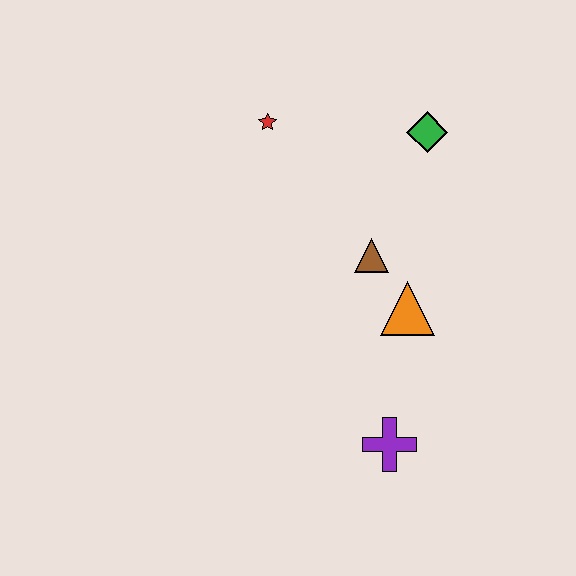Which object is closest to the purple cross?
The orange triangle is closest to the purple cross.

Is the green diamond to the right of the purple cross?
Yes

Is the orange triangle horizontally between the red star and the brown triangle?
No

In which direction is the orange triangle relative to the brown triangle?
The orange triangle is below the brown triangle.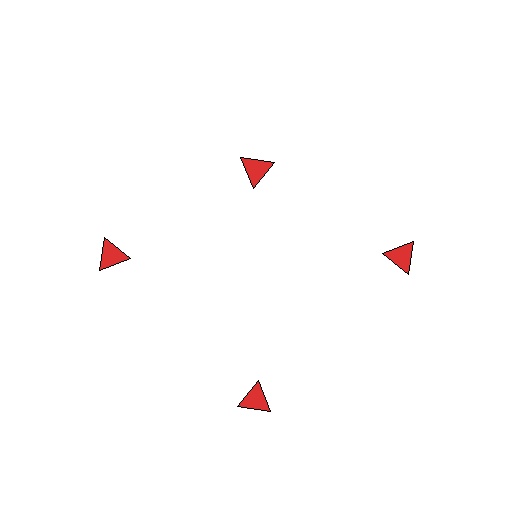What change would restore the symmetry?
The symmetry would be restored by moving it outward, back onto the ring so that all 4 triangles sit at equal angles and equal distance from the center.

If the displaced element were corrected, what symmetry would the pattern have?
It would have 4-fold rotational symmetry — the pattern would map onto itself every 90 degrees.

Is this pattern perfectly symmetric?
No. The 4 red triangles are arranged in a ring, but one element near the 12 o'clock position is pulled inward toward the center, breaking the 4-fold rotational symmetry.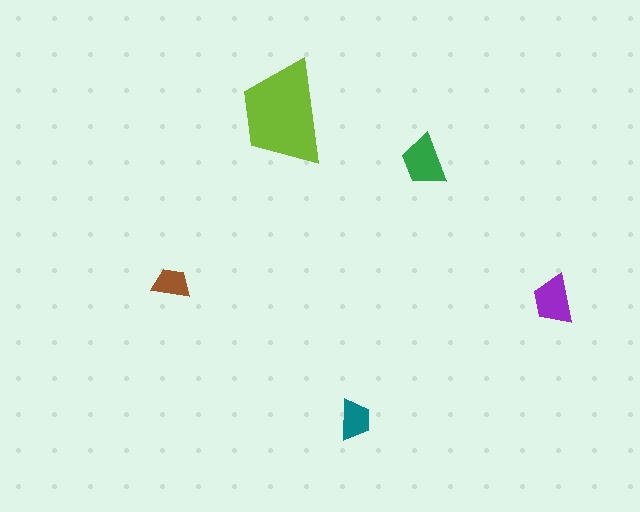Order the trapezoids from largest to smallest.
the lime one, the green one, the purple one, the teal one, the brown one.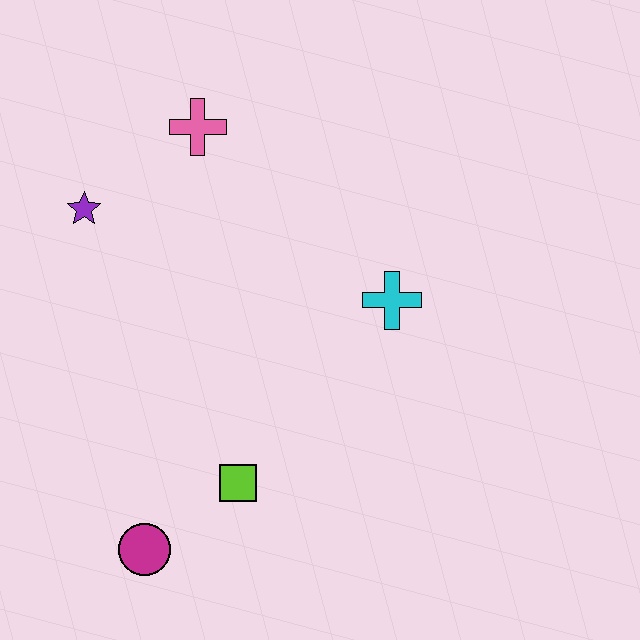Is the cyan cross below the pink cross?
Yes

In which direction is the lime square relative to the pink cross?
The lime square is below the pink cross.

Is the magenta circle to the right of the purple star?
Yes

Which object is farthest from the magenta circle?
The pink cross is farthest from the magenta circle.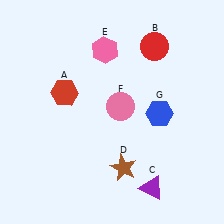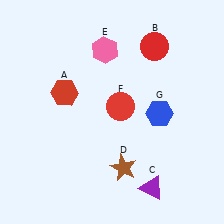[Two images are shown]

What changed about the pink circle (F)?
In Image 1, F is pink. In Image 2, it changed to red.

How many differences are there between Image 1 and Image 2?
There is 1 difference between the two images.